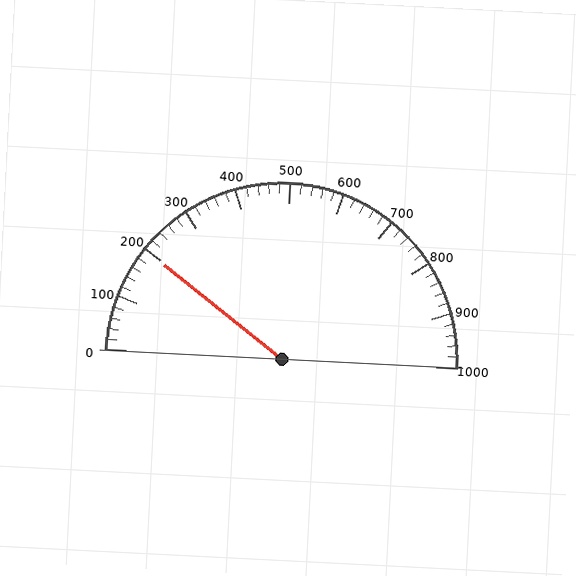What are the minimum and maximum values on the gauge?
The gauge ranges from 0 to 1000.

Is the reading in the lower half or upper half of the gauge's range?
The reading is in the lower half of the range (0 to 1000).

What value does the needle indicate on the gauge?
The needle indicates approximately 200.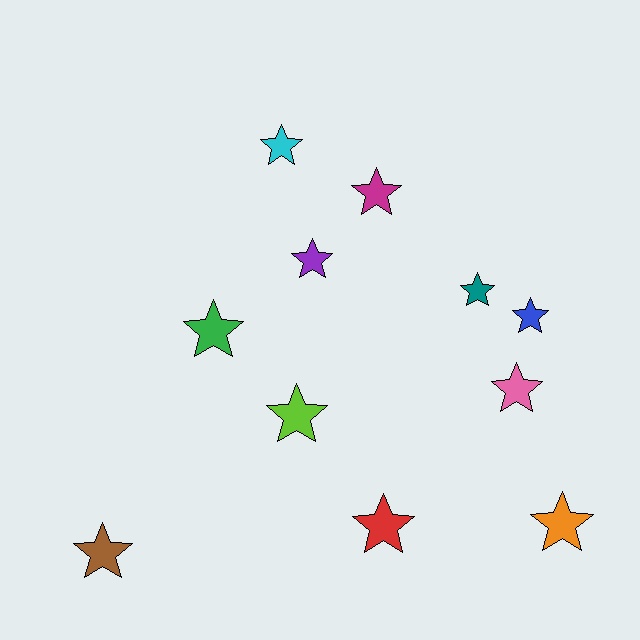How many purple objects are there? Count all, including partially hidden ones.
There is 1 purple object.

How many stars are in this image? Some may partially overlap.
There are 11 stars.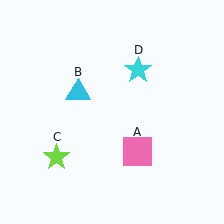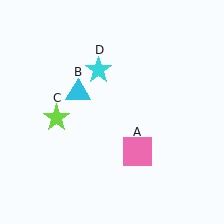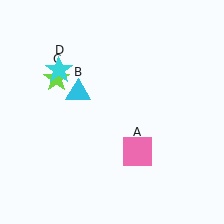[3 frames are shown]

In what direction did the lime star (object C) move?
The lime star (object C) moved up.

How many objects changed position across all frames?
2 objects changed position: lime star (object C), cyan star (object D).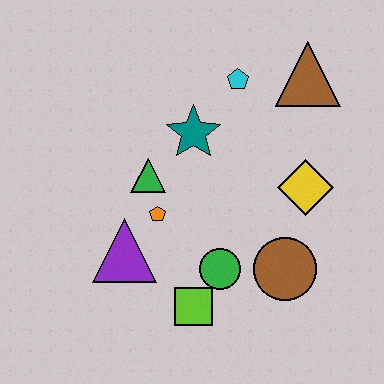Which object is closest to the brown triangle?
The cyan pentagon is closest to the brown triangle.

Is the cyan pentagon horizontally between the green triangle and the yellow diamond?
Yes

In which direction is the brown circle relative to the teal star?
The brown circle is below the teal star.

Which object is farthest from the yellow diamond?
The purple triangle is farthest from the yellow diamond.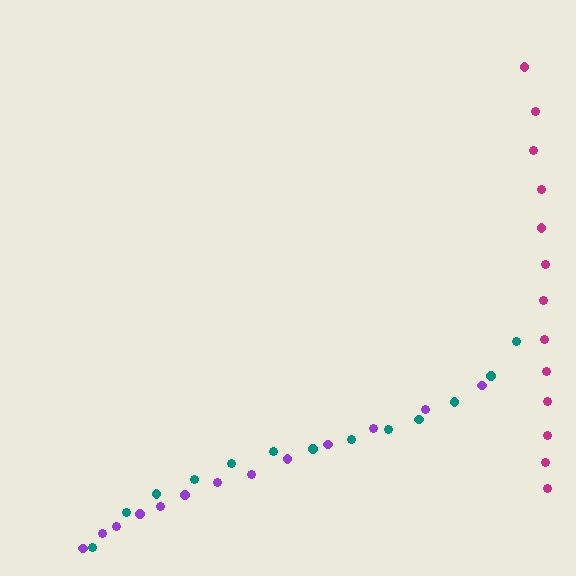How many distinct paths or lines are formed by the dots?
There are 3 distinct paths.